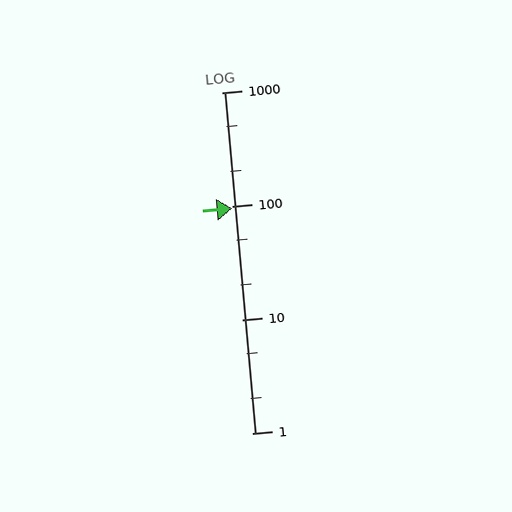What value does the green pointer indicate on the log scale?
The pointer indicates approximately 96.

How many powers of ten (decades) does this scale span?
The scale spans 3 decades, from 1 to 1000.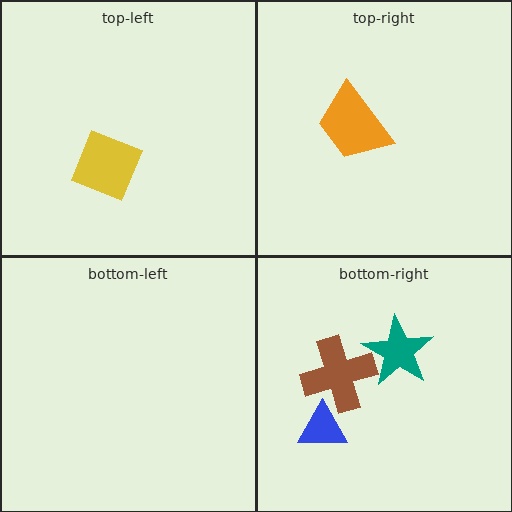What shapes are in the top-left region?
The yellow diamond.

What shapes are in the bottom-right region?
The brown cross, the teal star, the blue triangle.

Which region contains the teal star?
The bottom-right region.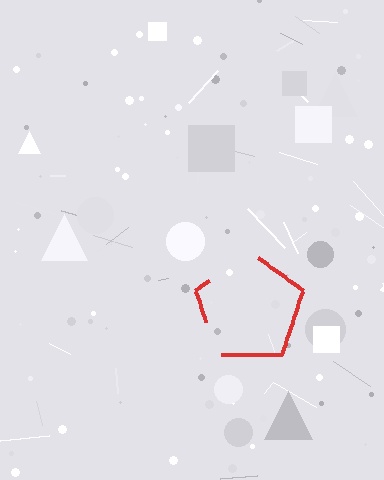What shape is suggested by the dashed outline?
The dashed outline suggests a pentagon.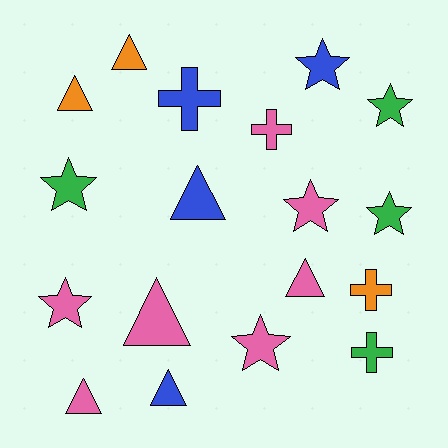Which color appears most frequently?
Pink, with 7 objects.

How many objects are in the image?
There are 18 objects.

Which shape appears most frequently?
Star, with 7 objects.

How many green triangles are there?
There are no green triangles.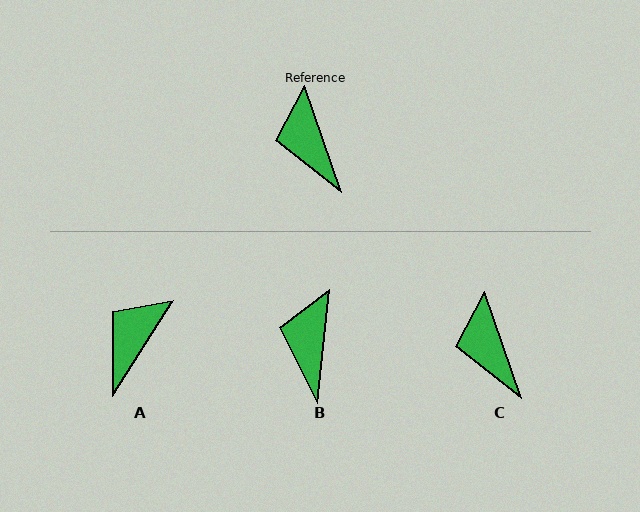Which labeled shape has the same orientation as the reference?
C.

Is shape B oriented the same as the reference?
No, it is off by about 25 degrees.